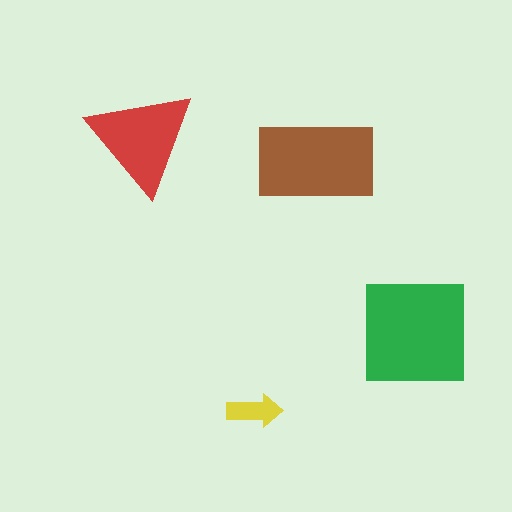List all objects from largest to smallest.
The green square, the brown rectangle, the red triangle, the yellow arrow.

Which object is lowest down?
The yellow arrow is bottommost.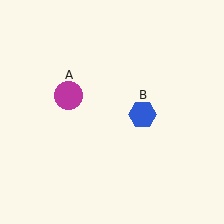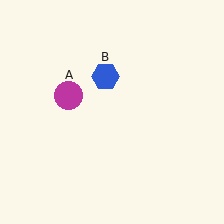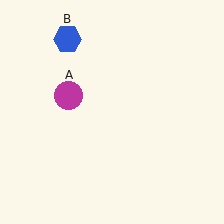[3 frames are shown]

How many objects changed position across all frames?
1 object changed position: blue hexagon (object B).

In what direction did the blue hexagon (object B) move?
The blue hexagon (object B) moved up and to the left.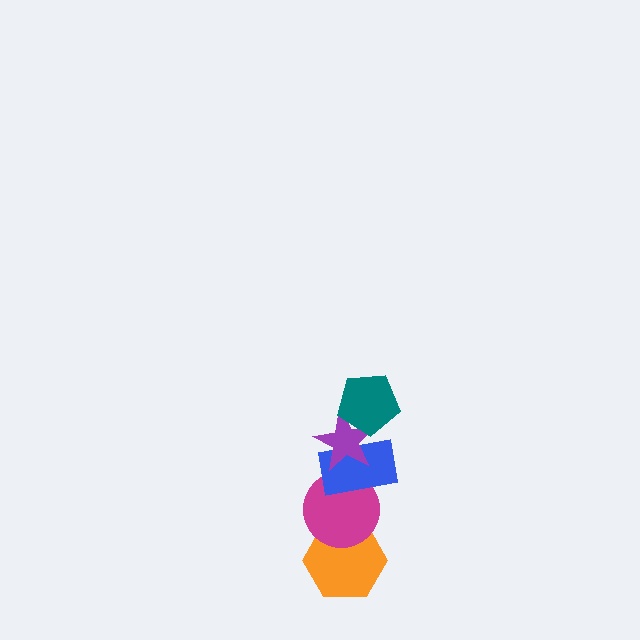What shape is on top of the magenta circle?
The blue rectangle is on top of the magenta circle.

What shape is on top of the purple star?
The teal pentagon is on top of the purple star.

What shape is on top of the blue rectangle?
The purple star is on top of the blue rectangle.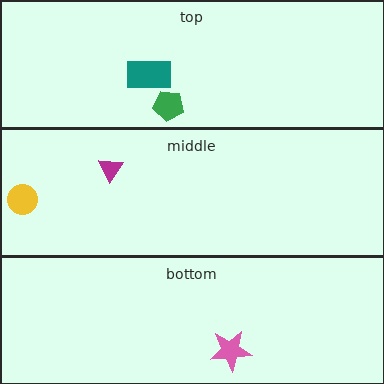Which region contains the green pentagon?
The top region.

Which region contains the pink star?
The bottom region.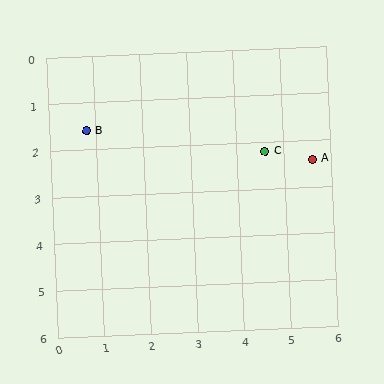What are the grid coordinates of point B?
Point B is at approximately (0.8, 1.6).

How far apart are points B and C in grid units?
Points B and C are about 3.8 grid units apart.